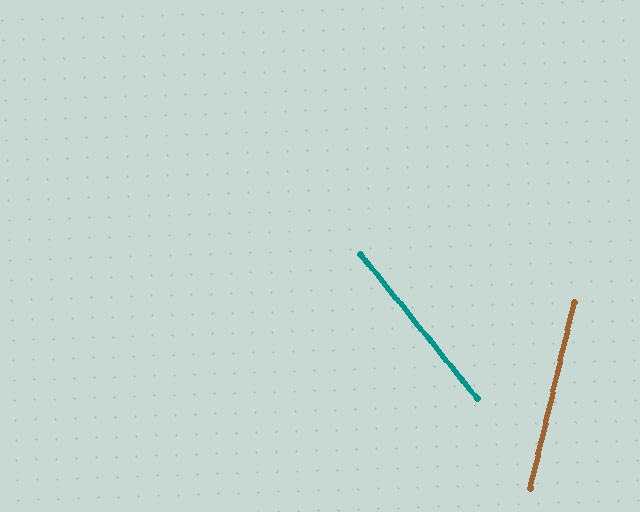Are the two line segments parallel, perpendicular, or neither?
Neither parallel nor perpendicular — they differ by about 52°.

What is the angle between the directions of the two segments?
Approximately 52 degrees.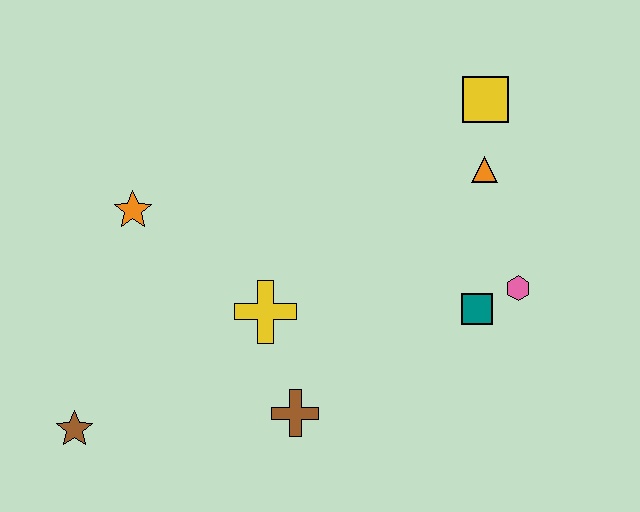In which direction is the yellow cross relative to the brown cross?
The yellow cross is above the brown cross.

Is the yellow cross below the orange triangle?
Yes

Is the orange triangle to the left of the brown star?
No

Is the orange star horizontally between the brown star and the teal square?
Yes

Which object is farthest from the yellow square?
The brown star is farthest from the yellow square.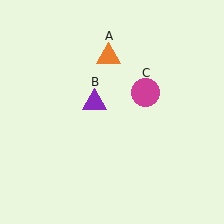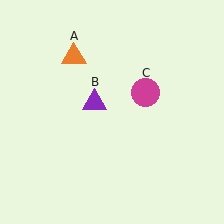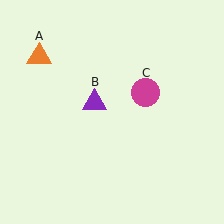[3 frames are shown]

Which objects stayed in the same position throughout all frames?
Purple triangle (object B) and magenta circle (object C) remained stationary.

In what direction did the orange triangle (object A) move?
The orange triangle (object A) moved left.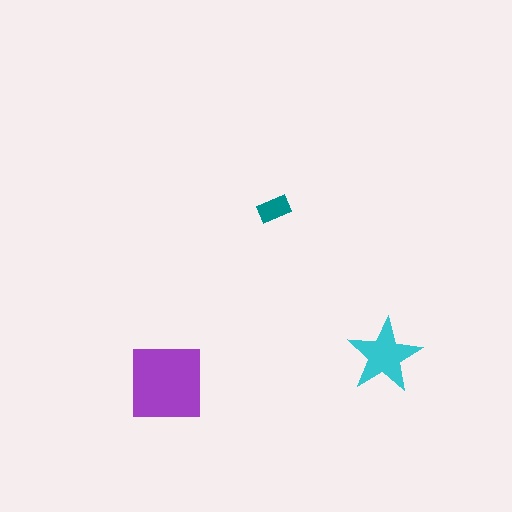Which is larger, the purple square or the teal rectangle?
The purple square.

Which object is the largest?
The purple square.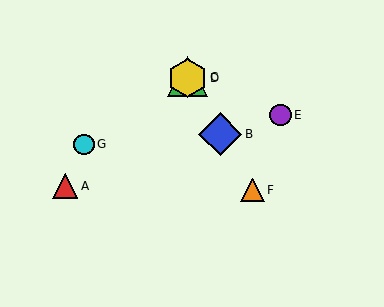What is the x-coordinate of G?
Object G is at x≈84.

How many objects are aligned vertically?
2 objects (C, D) are aligned vertically.